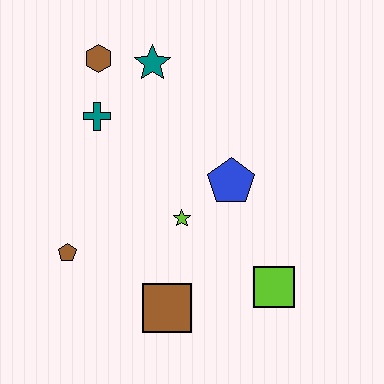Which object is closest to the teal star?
The brown hexagon is closest to the teal star.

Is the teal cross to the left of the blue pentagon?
Yes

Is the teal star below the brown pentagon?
No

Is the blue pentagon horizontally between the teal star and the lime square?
Yes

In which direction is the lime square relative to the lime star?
The lime square is to the right of the lime star.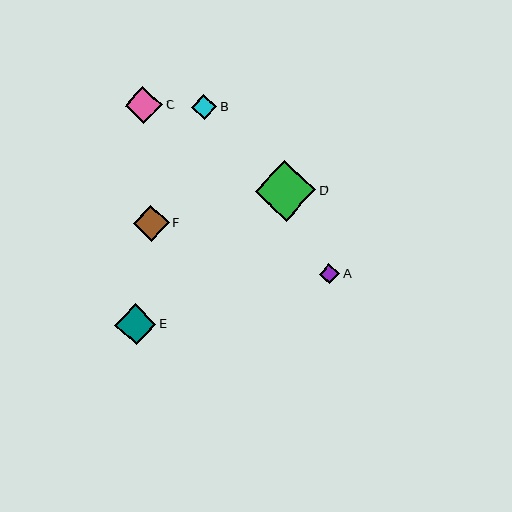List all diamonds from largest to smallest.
From largest to smallest: D, E, C, F, B, A.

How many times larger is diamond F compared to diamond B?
Diamond F is approximately 1.4 times the size of diamond B.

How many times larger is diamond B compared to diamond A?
Diamond B is approximately 1.3 times the size of diamond A.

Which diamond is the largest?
Diamond D is the largest with a size of approximately 61 pixels.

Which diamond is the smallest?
Diamond A is the smallest with a size of approximately 20 pixels.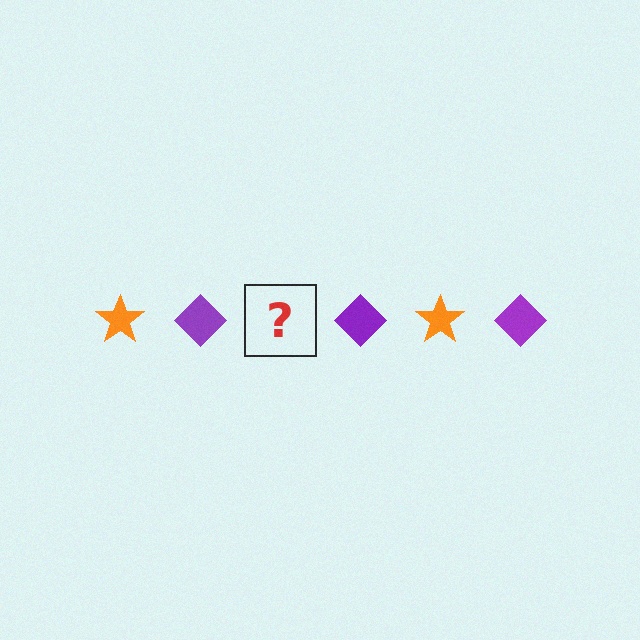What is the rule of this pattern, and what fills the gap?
The rule is that the pattern alternates between orange star and purple diamond. The gap should be filled with an orange star.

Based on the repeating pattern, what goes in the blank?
The blank should be an orange star.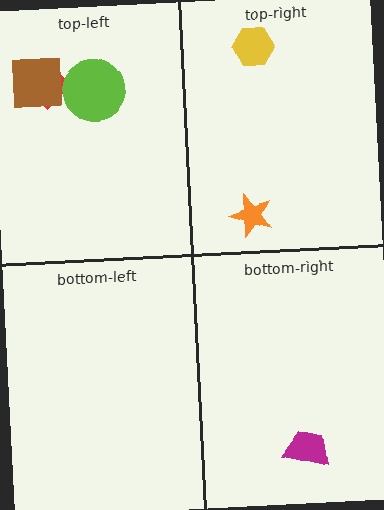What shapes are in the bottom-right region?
The magenta trapezoid.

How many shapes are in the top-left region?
3.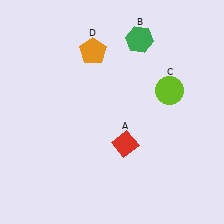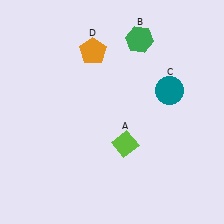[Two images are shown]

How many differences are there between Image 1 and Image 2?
There are 2 differences between the two images.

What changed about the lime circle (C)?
In Image 1, C is lime. In Image 2, it changed to teal.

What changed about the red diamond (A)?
In Image 1, A is red. In Image 2, it changed to lime.